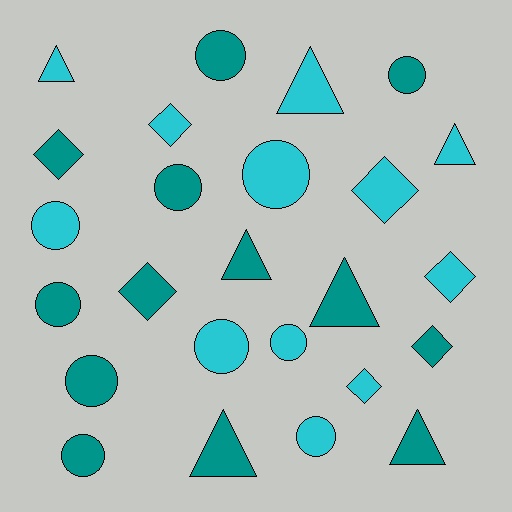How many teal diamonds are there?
There are 3 teal diamonds.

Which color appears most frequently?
Teal, with 13 objects.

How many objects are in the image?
There are 25 objects.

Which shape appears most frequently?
Circle, with 11 objects.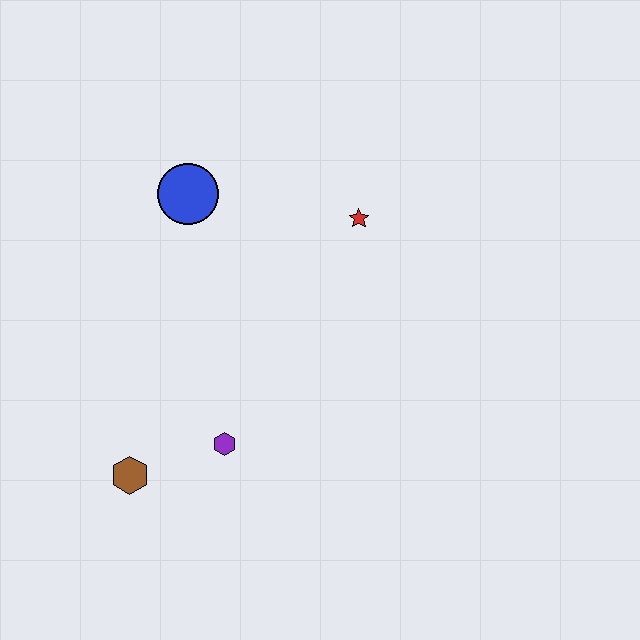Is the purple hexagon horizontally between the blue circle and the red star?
Yes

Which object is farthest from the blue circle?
The brown hexagon is farthest from the blue circle.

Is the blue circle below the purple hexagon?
No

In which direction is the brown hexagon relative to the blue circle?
The brown hexagon is below the blue circle.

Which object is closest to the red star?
The blue circle is closest to the red star.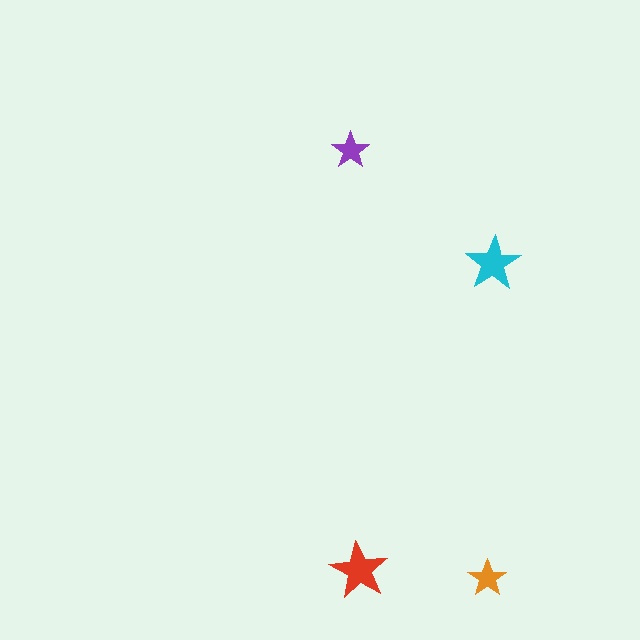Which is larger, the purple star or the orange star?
The orange one.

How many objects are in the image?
There are 4 objects in the image.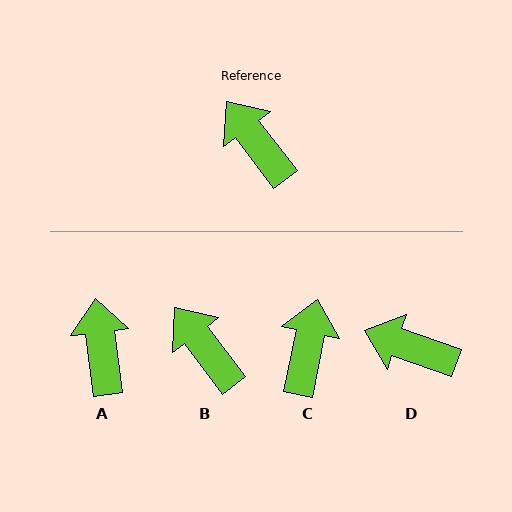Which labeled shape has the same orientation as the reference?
B.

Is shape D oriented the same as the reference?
No, it is off by about 33 degrees.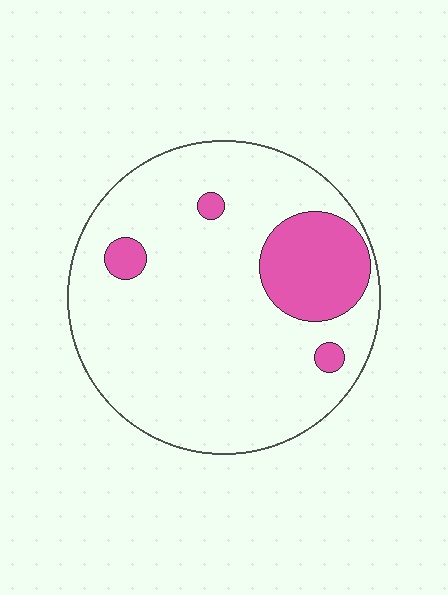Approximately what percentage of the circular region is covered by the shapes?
Approximately 15%.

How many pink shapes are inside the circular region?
4.